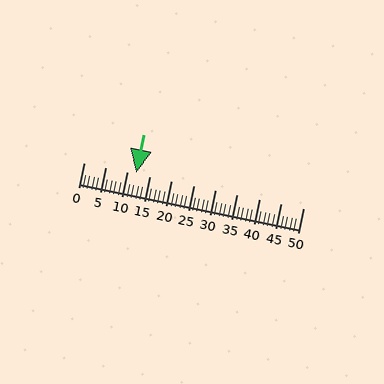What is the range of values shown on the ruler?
The ruler shows values from 0 to 50.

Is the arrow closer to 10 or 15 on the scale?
The arrow is closer to 10.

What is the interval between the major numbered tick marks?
The major tick marks are spaced 5 units apart.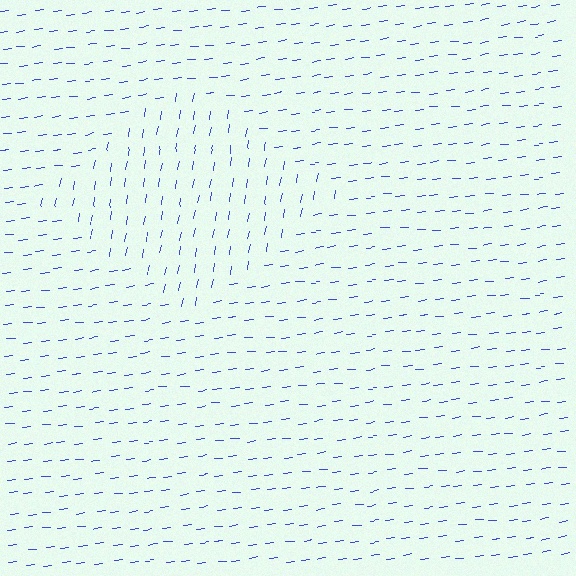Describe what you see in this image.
The image is filled with small blue line segments. A diamond region in the image has lines oriented differently from the surrounding lines, creating a visible texture boundary.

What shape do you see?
I see a diamond.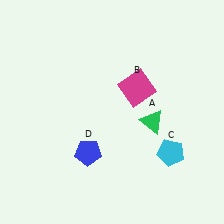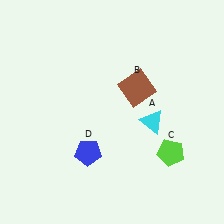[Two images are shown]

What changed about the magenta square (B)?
In Image 1, B is magenta. In Image 2, it changed to brown.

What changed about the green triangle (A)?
In Image 1, A is green. In Image 2, it changed to cyan.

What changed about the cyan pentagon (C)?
In Image 1, C is cyan. In Image 2, it changed to lime.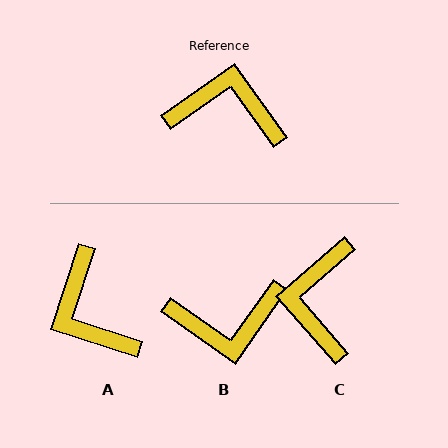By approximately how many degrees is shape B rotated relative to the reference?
Approximately 160 degrees clockwise.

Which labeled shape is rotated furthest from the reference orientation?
B, about 160 degrees away.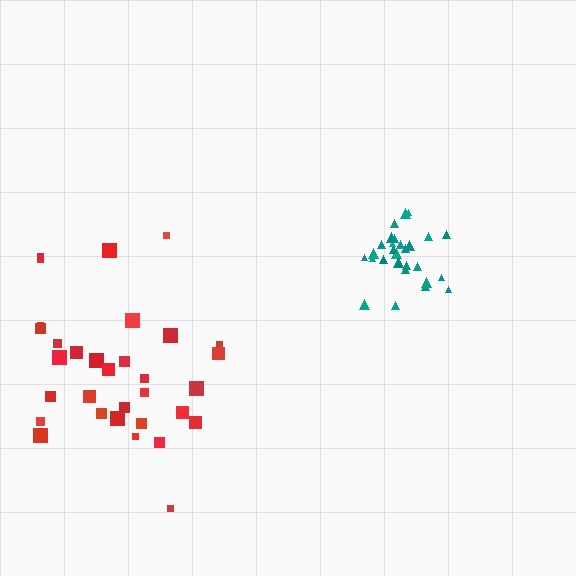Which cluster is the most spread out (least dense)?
Red.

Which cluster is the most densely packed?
Teal.